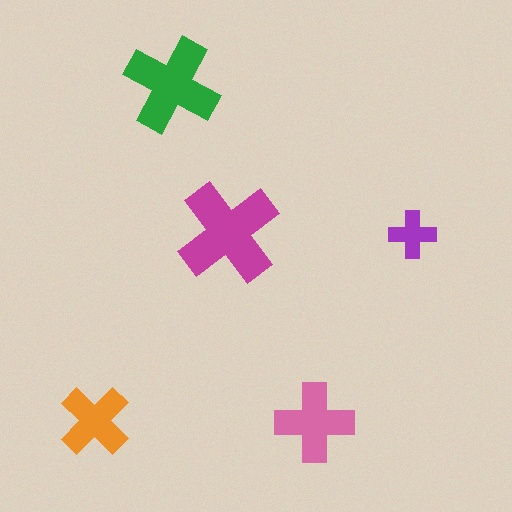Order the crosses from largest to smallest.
the magenta one, the green one, the pink one, the orange one, the purple one.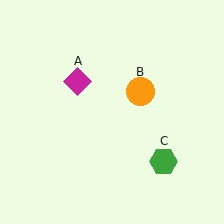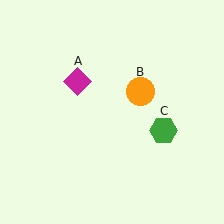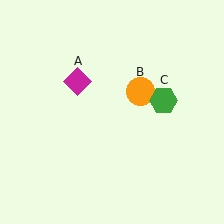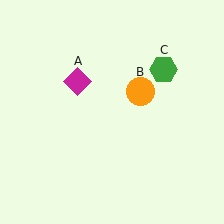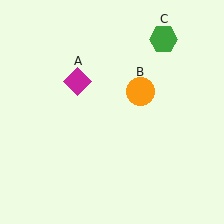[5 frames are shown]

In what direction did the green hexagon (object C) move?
The green hexagon (object C) moved up.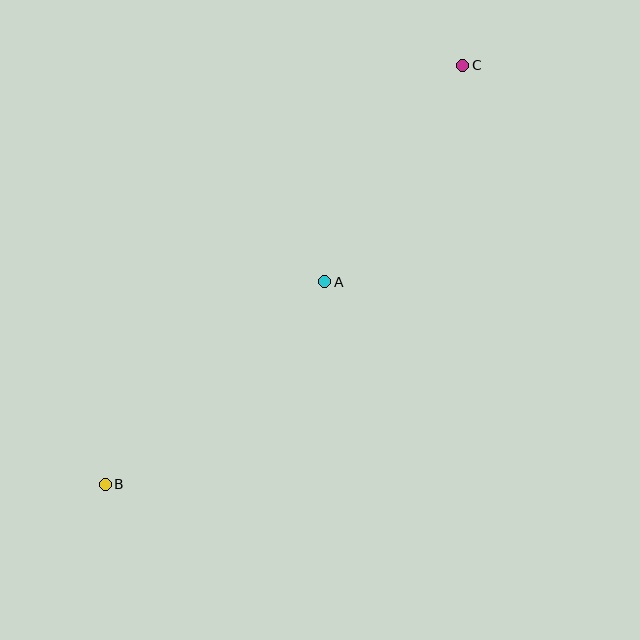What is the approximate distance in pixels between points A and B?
The distance between A and B is approximately 299 pixels.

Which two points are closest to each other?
Points A and C are closest to each other.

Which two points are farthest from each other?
Points B and C are farthest from each other.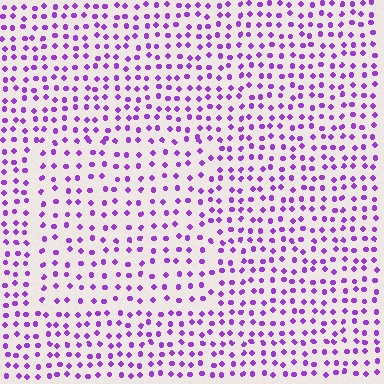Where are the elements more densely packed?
The elements are more densely packed outside the rectangle boundary.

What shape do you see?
I see a rectangle.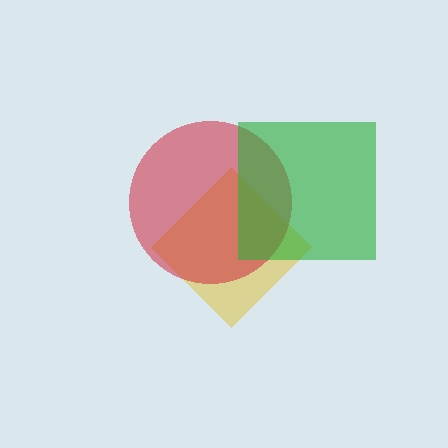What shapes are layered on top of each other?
The layered shapes are: a yellow diamond, a red circle, a green square.